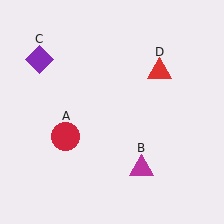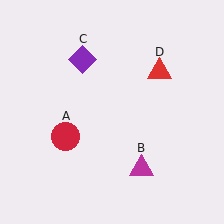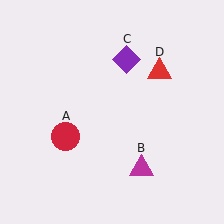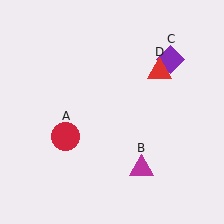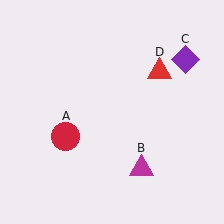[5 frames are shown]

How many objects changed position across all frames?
1 object changed position: purple diamond (object C).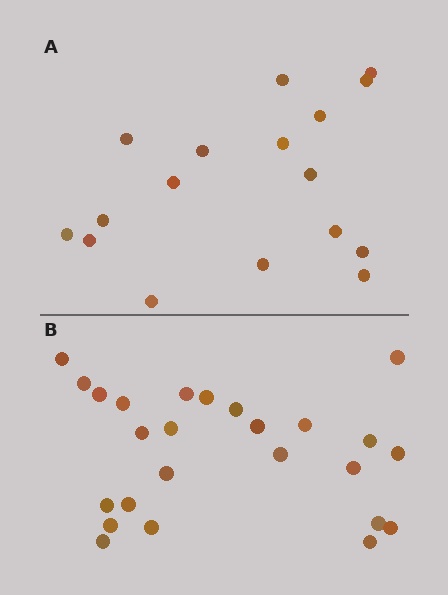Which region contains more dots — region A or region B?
Region B (the bottom region) has more dots.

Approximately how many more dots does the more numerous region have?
Region B has roughly 8 or so more dots than region A.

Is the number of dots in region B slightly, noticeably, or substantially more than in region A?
Region B has substantially more. The ratio is roughly 1.5 to 1.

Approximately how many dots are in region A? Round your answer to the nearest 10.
About 20 dots. (The exact count is 17, which rounds to 20.)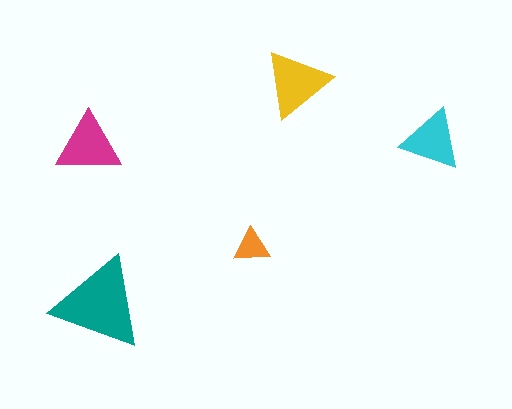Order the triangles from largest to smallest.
the teal one, the yellow one, the magenta one, the cyan one, the orange one.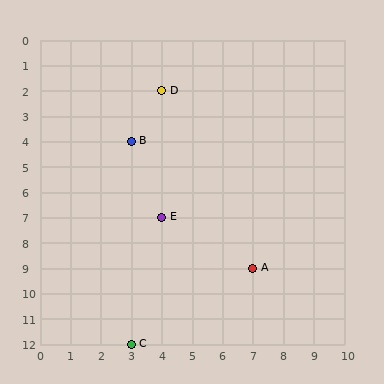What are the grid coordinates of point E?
Point E is at grid coordinates (4, 7).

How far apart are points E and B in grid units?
Points E and B are 1 column and 3 rows apart (about 3.2 grid units diagonally).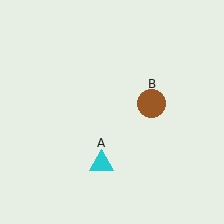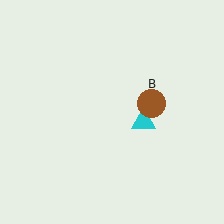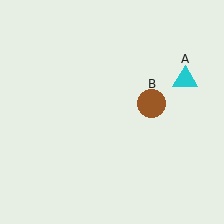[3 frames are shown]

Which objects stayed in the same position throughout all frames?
Brown circle (object B) remained stationary.